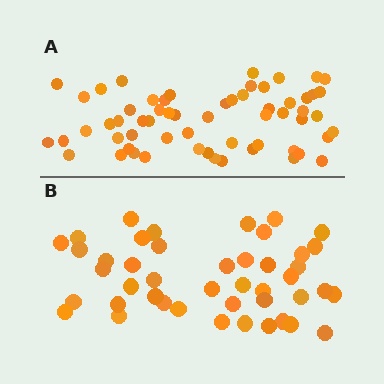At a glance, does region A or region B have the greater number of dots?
Region A (the top region) has more dots.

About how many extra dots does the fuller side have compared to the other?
Region A has approximately 15 more dots than region B.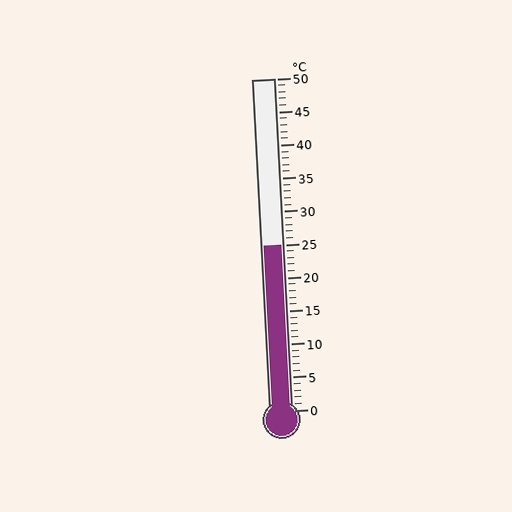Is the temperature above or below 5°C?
The temperature is above 5°C.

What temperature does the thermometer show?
The thermometer shows approximately 25°C.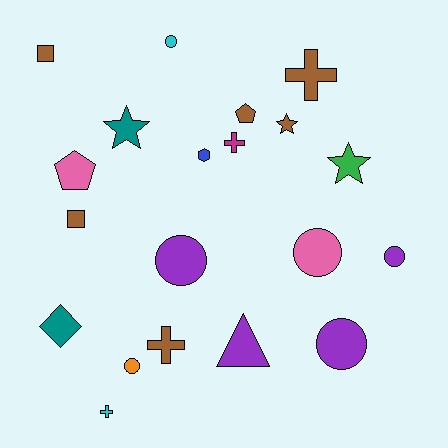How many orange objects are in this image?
There is 1 orange object.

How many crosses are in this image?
There are 4 crosses.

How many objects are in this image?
There are 20 objects.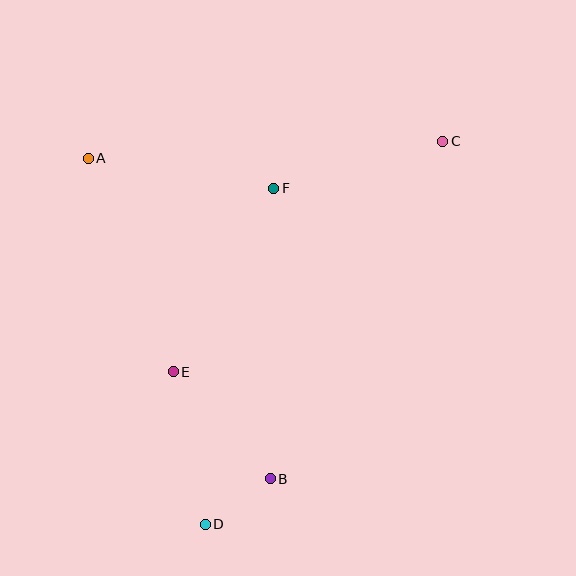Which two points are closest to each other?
Points B and D are closest to each other.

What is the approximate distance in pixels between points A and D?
The distance between A and D is approximately 384 pixels.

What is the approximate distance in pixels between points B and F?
The distance between B and F is approximately 291 pixels.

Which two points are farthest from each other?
Points C and D are farthest from each other.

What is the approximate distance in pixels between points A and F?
The distance between A and F is approximately 188 pixels.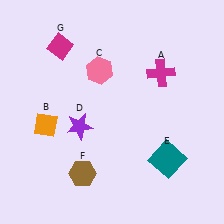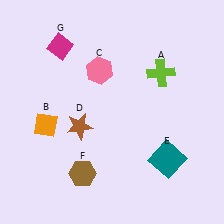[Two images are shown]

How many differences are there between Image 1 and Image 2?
There are 2 differences between the two images.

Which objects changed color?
A changed from magenta to lime. D changed from purple to brown.